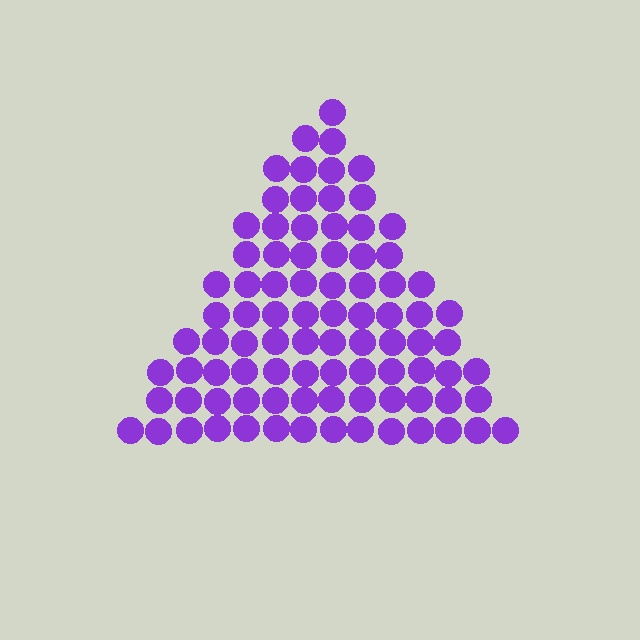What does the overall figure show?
The overall figure shows a triangle.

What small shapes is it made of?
It is made of small circles.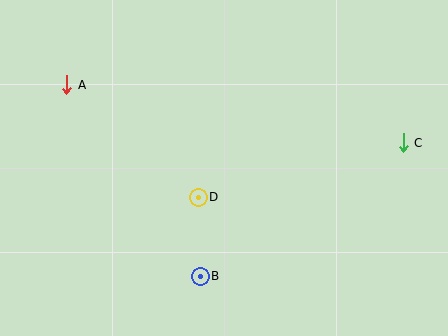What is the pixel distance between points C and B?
The distance between C and B is 243 pixels.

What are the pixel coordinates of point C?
Point C is at (403, 143).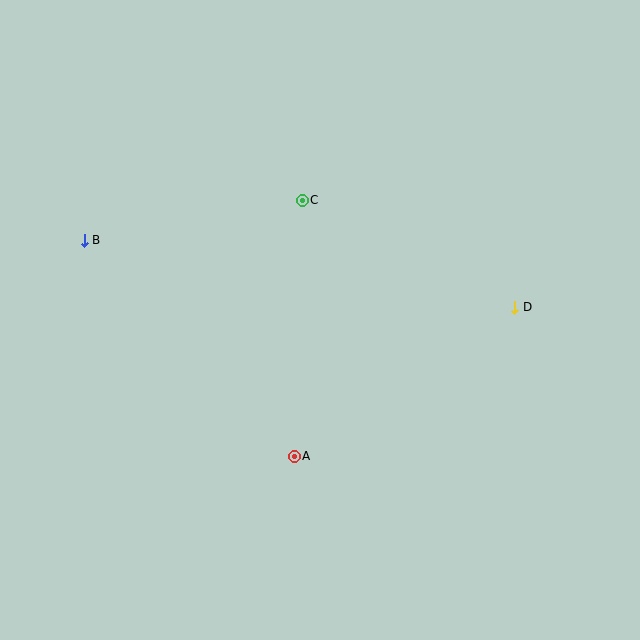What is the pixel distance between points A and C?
The distance between A and C is 256 pixels.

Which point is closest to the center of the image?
Point C at (302, 200) is closest to the center.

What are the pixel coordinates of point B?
Point B is at (84, 240).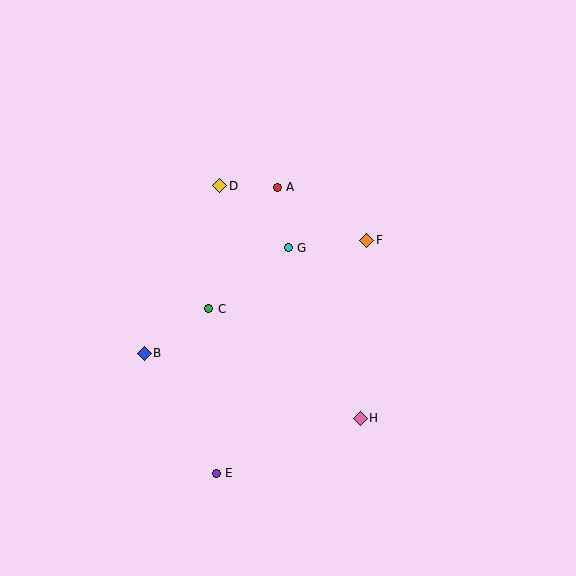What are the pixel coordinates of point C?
Point C is at (209, 309).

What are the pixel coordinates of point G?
Point G is at (288, 248).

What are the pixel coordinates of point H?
Point H is at (360, 418).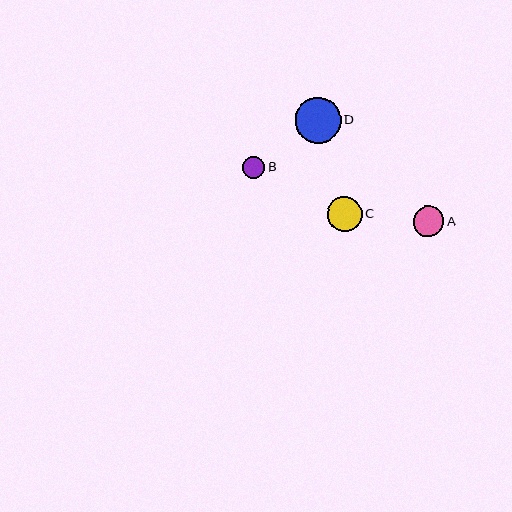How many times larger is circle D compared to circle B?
Circle D is approximately 2.0 times the size of circle B.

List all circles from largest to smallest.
From largest to smallest: D, C, A, B.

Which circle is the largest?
Circle D is the largest with a size of approximately 46 pixels.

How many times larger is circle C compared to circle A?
Circle C is approximately 1.1 times the size of circle A.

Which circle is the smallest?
Circle B is the smallest with a size of approximately 22 pixels.